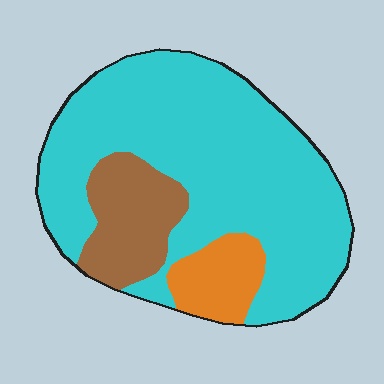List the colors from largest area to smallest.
From largest to smallest: cyan, brown, orange.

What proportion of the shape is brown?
Brown takes up about one sixth (1/6) of the shape.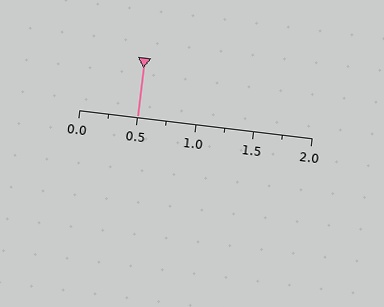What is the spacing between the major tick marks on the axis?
The major ticks are spaced 0.5 apart.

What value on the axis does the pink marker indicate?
The marker indicates approximately 0.5.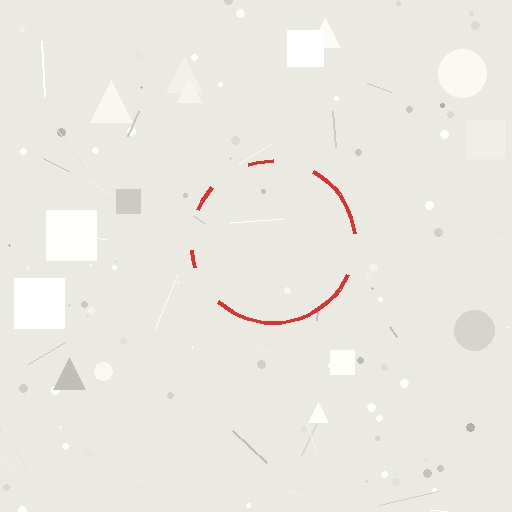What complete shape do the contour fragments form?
The contour fragments form a circle.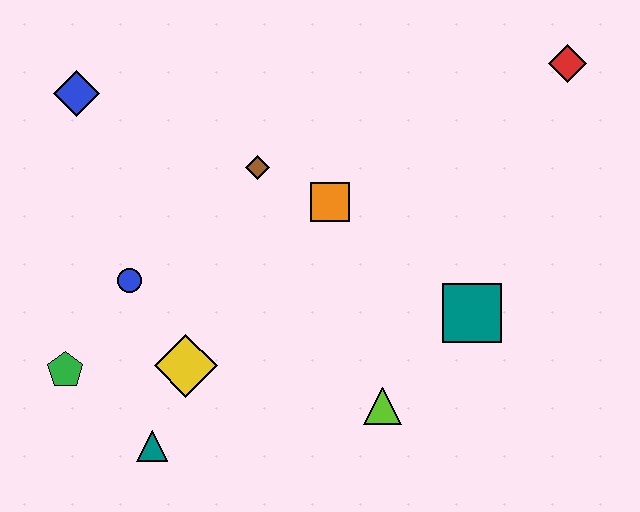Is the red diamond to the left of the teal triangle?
No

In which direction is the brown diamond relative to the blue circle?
The brown diamond is to the right of the blue circle.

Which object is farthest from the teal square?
The blue diamond is farthest from the teal square.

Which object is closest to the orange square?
The brown diamond is closest to the orange square.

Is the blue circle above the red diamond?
No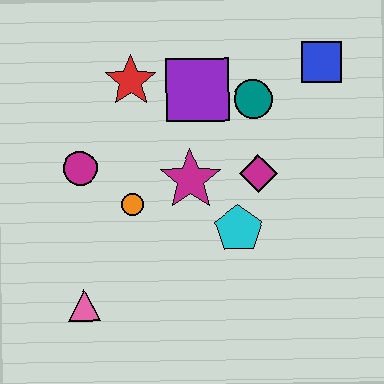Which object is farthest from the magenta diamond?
The pink triangle is farthest from the magenta diamond.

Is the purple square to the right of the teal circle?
No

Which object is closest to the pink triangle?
The orange circle is closest to the pink triangle.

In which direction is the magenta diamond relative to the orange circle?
The magenta diamond is to the right of the orange circle.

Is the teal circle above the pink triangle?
Yes